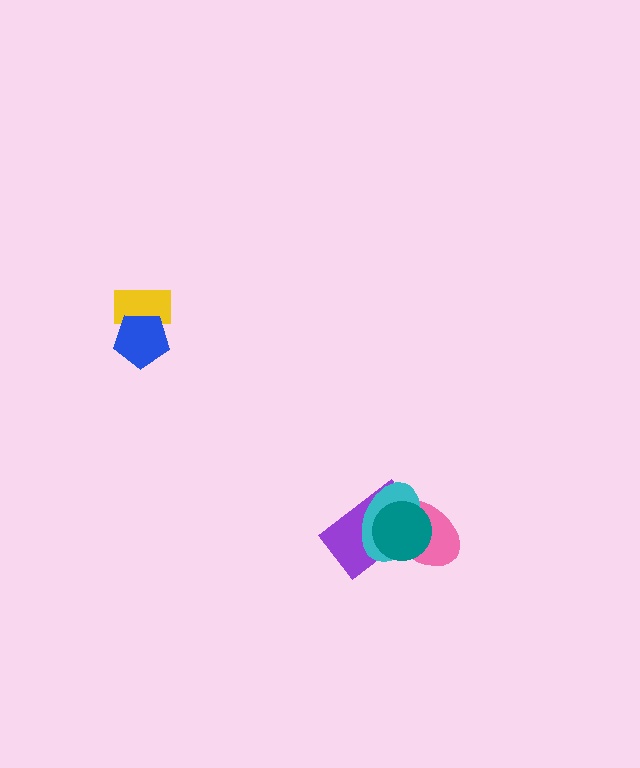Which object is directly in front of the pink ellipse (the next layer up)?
The purple rectangle is directly in front of the pink ellipse.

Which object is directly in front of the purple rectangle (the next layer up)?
The cyan ellipse is directly in front of the purple rectangle.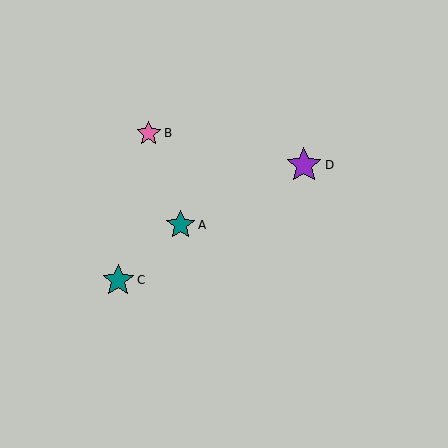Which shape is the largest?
The purple star (labeled D) is the largest.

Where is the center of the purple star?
The center of the purple star is at (304, 165).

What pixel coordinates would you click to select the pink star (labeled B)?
Click at (149, 133) to select the pink star B.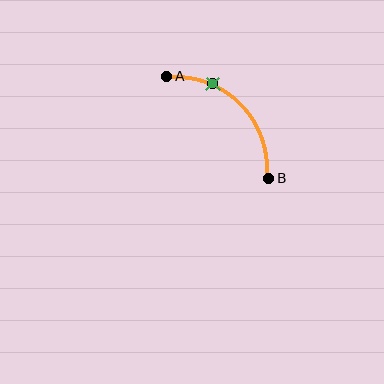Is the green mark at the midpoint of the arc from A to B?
No. The green mark lies on the arc but is closer to endpoint A. The arc midpoint would be at the point on the curve equidistant along the arc from both A and B.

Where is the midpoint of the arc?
The arc midpoint is the point on the curve farthest from the straight line joining A and B. It sits above and to the right of that line.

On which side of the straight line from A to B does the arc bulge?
The arc bulges above and to the right of the straight line connecting A and B.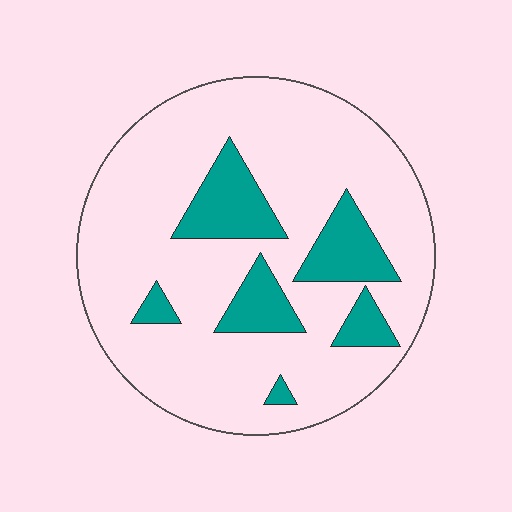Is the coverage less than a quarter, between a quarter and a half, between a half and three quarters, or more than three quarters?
Less than a quarter.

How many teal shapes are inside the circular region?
6.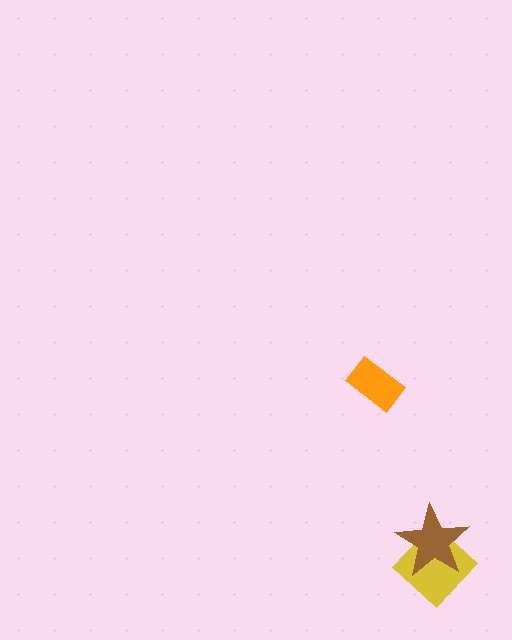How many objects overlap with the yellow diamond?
1 object overlaps with the yellow diamond.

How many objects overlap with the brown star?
1 object overlaps with the brown star.